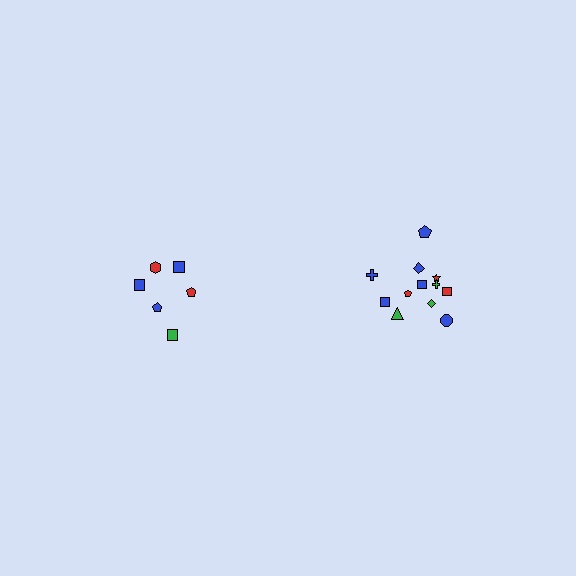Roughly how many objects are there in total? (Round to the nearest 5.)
Roughly 20 objects in total.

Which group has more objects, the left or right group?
The right group.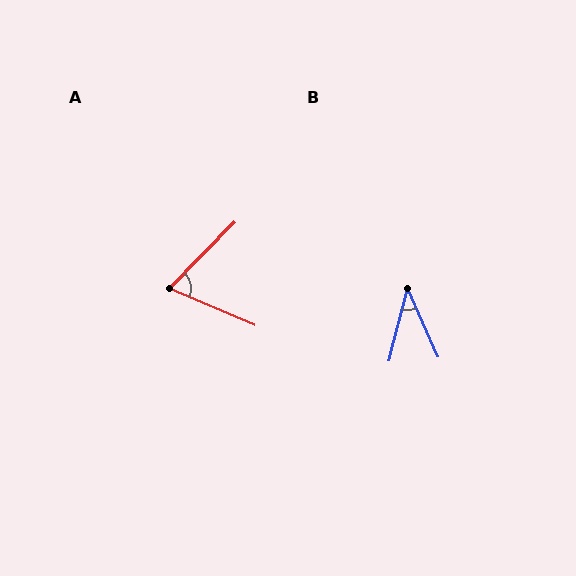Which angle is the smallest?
B, at approximately 38 degrees.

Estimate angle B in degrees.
Approximately 38 degrees.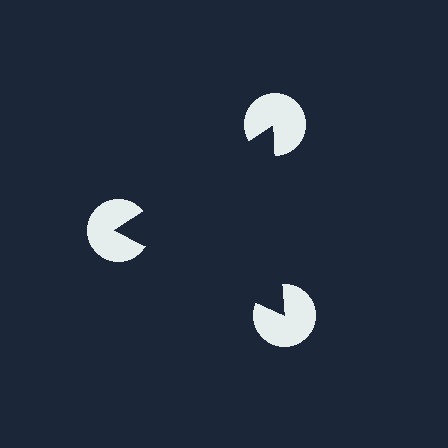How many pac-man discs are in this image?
There are 3 — one at each vertex of the illusory triangle.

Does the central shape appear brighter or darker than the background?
It typically appears slightly darker than the background, even though no actual brightness change is drawn.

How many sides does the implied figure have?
3 sides.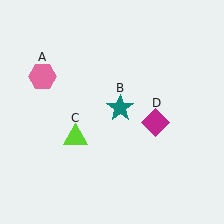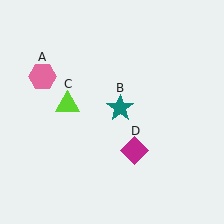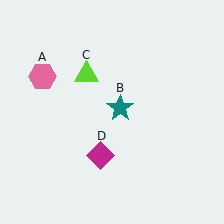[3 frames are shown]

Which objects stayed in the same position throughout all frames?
Pink hexagon (object A) and teal star (object B) remained stationary.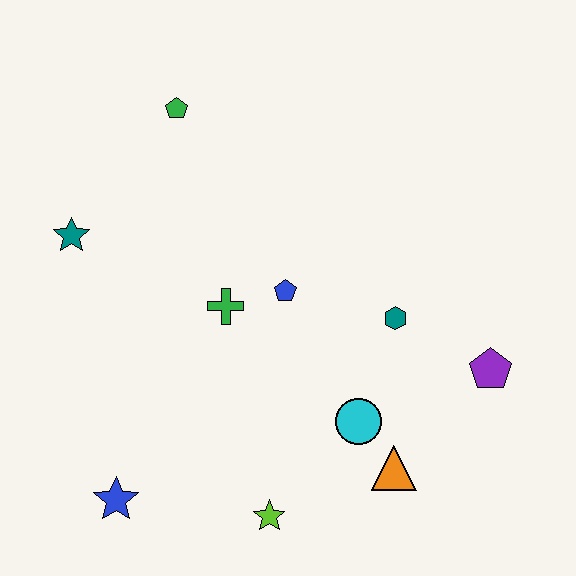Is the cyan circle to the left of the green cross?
No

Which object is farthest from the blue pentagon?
The blue star is farthest from the blue pentagon.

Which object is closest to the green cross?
The blue pentagon is closest to the green cross.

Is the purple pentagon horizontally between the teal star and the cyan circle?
No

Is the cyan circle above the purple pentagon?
No